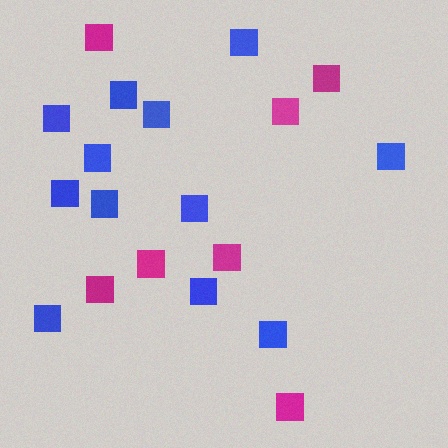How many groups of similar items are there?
There are 2 groups: one group of magenta squares (7) and one group of blue squares (12).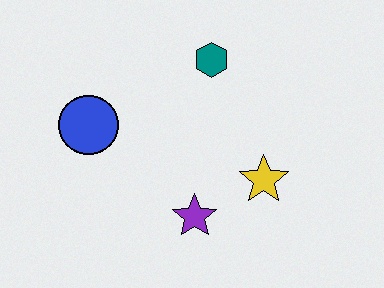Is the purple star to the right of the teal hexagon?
No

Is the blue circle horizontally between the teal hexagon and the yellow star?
No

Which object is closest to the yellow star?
The purple star is closest to the yellow star.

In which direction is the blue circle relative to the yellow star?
The blue circle is to the left of the yellow star.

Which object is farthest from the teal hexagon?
The purple star is farthest from the teal hexagon.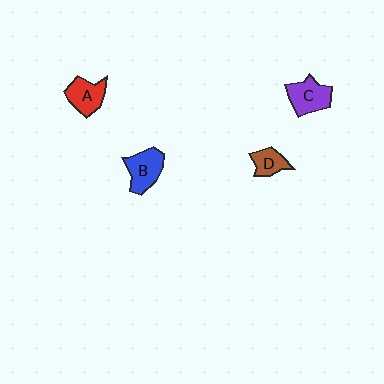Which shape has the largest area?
Shape B (blue).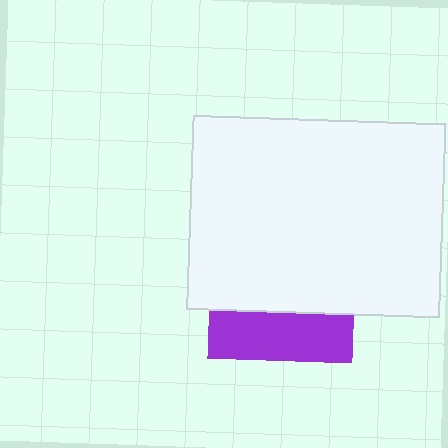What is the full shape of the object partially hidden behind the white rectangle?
The partially hidden object is a purple square.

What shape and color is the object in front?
The object in front is a white rectangle.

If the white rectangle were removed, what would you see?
You would see the complete purple square.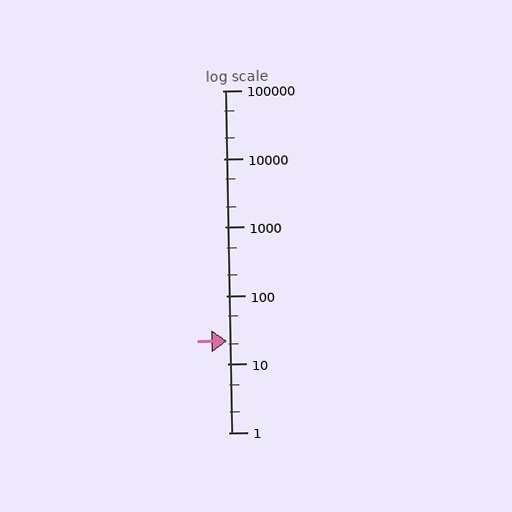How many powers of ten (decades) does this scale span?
The scale spans 5 decades, from 1 to 100000.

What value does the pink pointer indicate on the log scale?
The pointer indicates approximately 22.